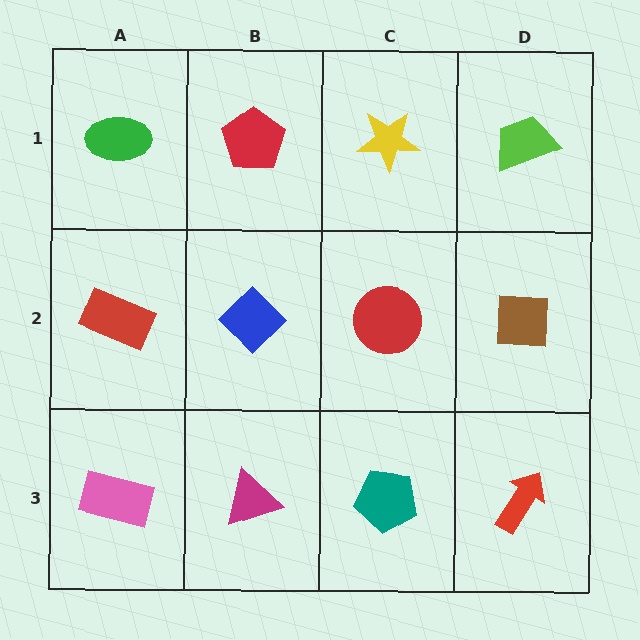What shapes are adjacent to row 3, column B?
A blue diamond (row 2, column B), a pink rectangle (row 3, column A), a teal pentagon (row 3, column C).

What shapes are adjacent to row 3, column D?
A brown square (row 2, column D), a teal pentagon (row 3, column C).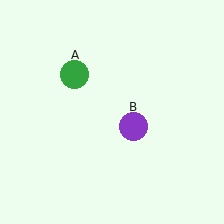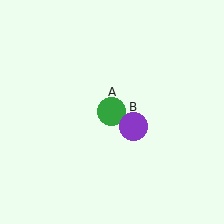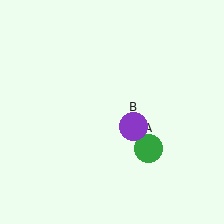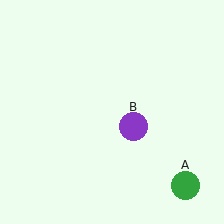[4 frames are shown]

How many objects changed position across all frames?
1 object changed position: green circle (object A).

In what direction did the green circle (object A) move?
The green circle (object A) moved down and to the right.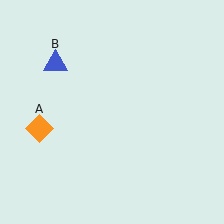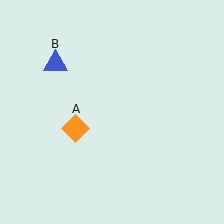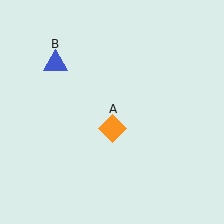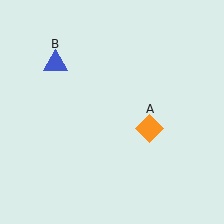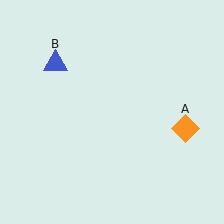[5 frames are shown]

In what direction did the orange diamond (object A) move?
The orange diamond (object A) moved right.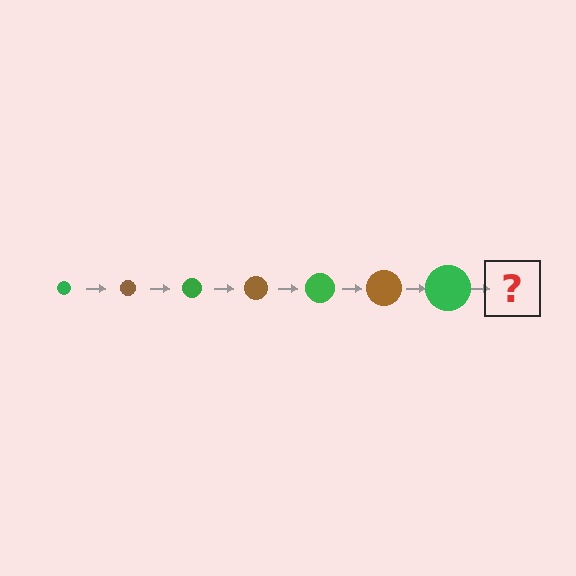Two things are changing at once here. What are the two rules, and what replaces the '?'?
The two rules are that the circle grows larger each step and the color cycles through green and brown. The '?' should be a brown circle, larger than the previous one.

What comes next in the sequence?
The next element should be a brown circle, larger than the previous one.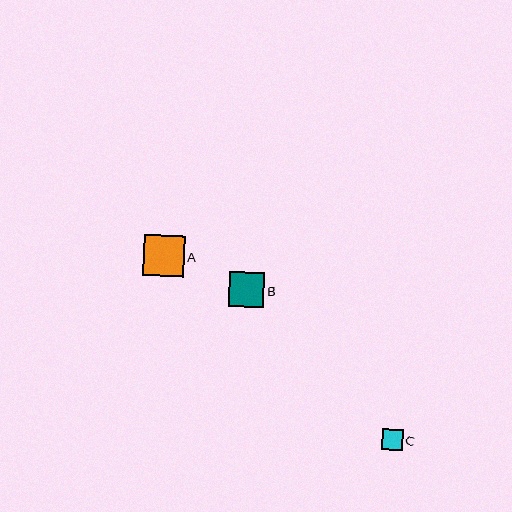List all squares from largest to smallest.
From largest to smallest: A, B, C.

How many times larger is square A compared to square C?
Square A is approximately 2.0 times the size of square C.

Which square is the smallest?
Square C is the smallest with a size of approximately 20 pixels.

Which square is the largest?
Square A is the largest with a size of approximately 41 pixels.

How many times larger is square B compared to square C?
Square B is approximately 1.8 times the size of square C.